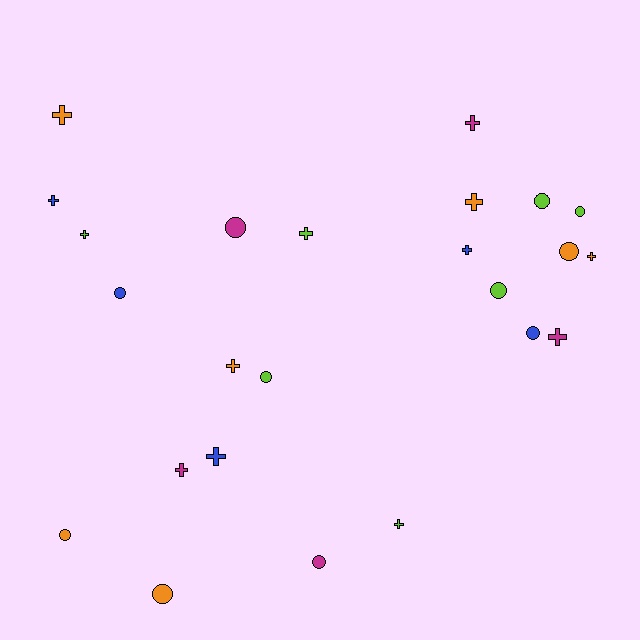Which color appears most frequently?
Lime, with 7 objects.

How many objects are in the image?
There are 24 objects.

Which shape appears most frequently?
Cross, with 13 objects.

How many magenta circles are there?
There are 2 magenta circles.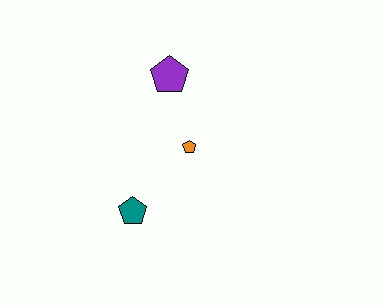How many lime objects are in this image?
There are no lime objects.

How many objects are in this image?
There are 3 objects.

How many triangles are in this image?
There are no triangles.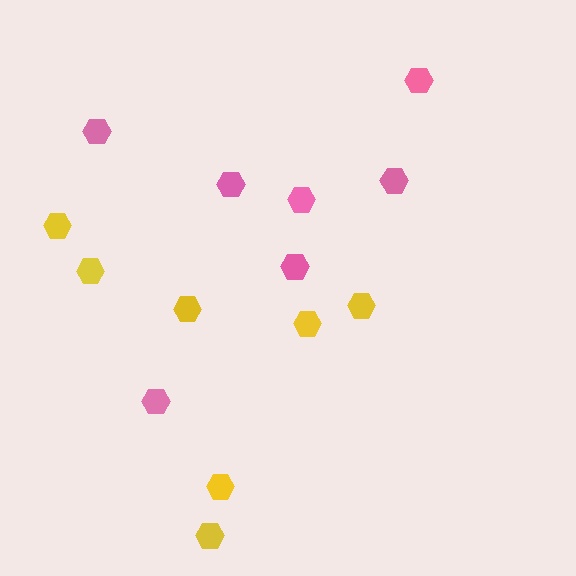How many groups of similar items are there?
There are 2 groups: one group of yellow hexagons (7) and one group of pink hexagons (7).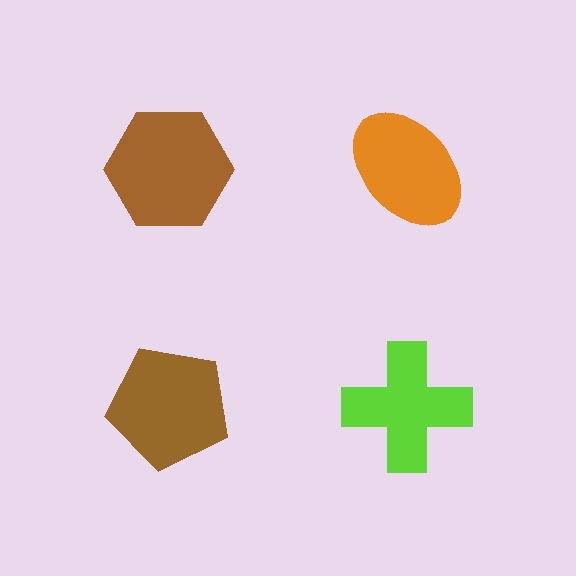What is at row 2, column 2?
A lime cross.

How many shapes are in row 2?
2 shapes.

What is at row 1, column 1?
A brown hexagon.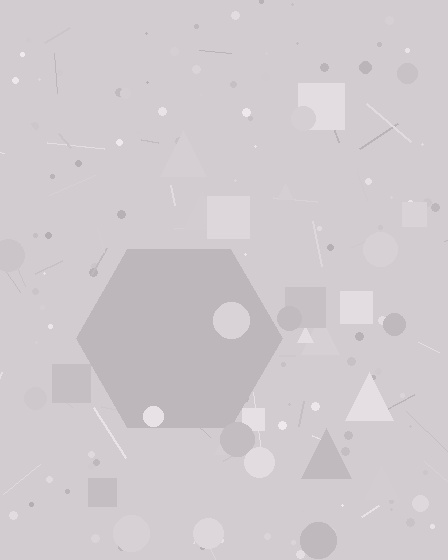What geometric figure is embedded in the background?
A hexagon is embedded in the background.